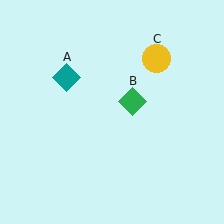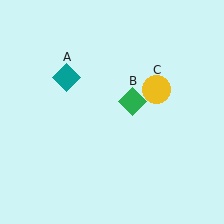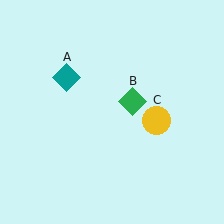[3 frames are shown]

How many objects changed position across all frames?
1 object changed position: yellow circle (object C).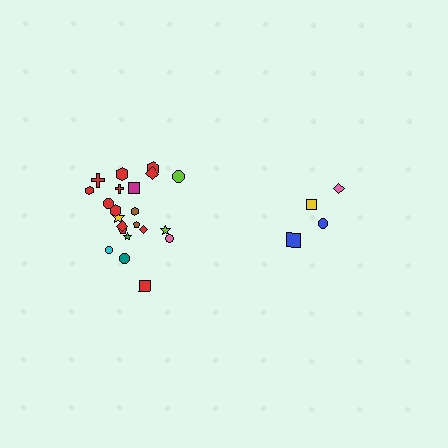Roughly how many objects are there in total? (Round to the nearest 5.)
Roughly 25 objects in total.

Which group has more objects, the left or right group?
The left group.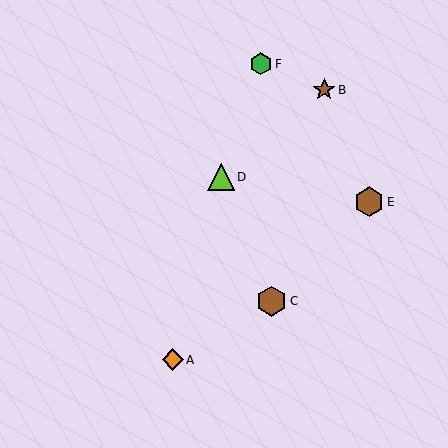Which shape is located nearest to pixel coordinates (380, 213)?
The brown hexagon (labeled E) at (369, 202) is nearest to that location.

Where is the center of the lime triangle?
The center of the lime triangle is at (221, 177).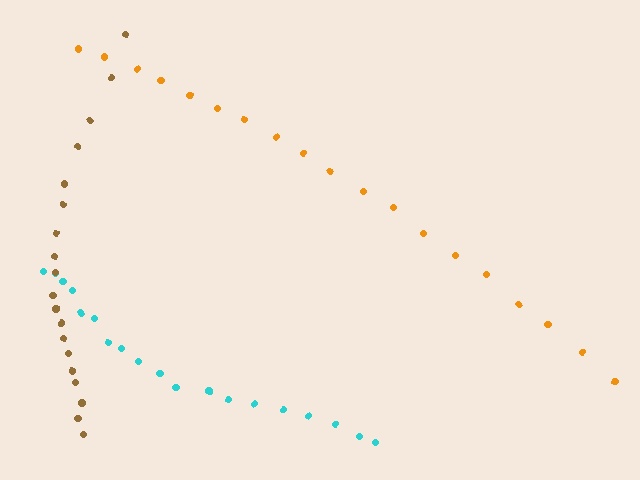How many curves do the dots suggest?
There are 3 distinct paths.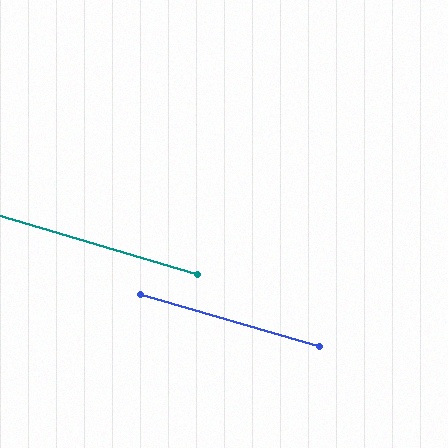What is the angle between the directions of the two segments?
Approximately 1 degree.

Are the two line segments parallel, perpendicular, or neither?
Parallel — their directions differ by only 0.6°.